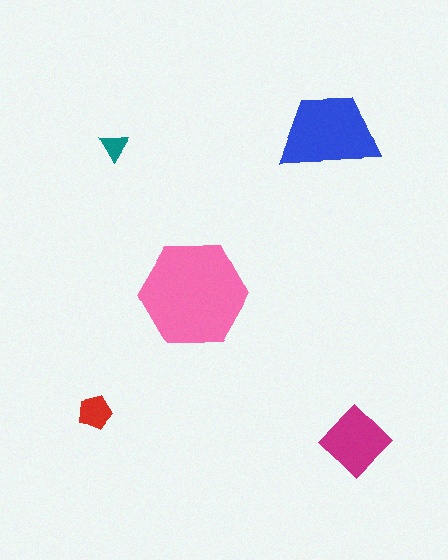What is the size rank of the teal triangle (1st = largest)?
5th.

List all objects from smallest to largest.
The teal triangle, the red pentagon, the magenta diamond, the blue trapezoid, the pink hexagon.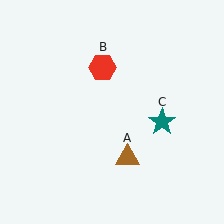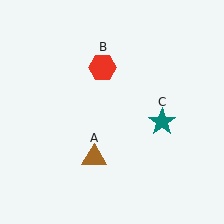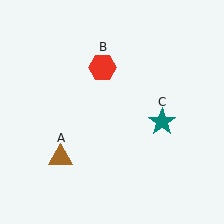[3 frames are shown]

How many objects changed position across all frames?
1 object changed position: brown triangle (object A).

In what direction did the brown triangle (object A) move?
The brown triangle (object A) moved left.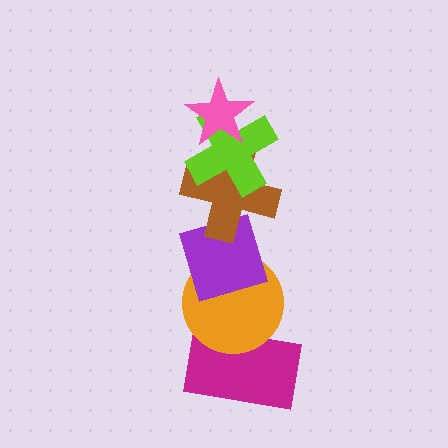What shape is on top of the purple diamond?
The brown cross is on top of the purple diamond.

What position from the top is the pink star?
The pink star is 1st from the top.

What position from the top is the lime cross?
The lime cross is 2nd from the top.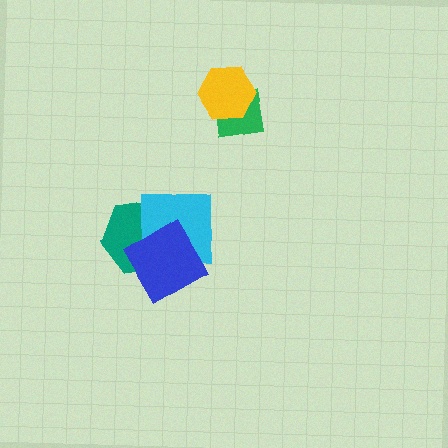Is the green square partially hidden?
Yes, it is partially covered by another shape.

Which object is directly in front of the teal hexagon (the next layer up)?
The cyan square is directly in front of the teal hexagon.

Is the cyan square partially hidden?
Yes, it is partially covered by another shape.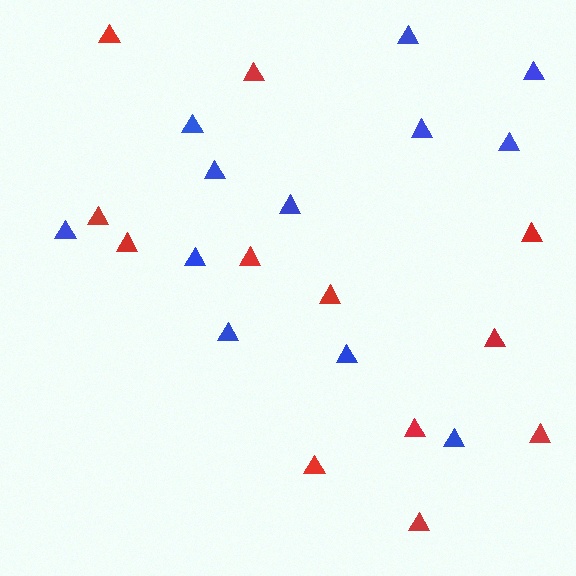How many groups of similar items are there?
There are 2 groups: one group of blue triangles (12) and one group of red triangles (12).